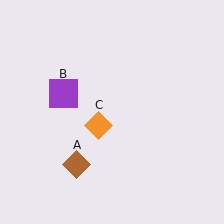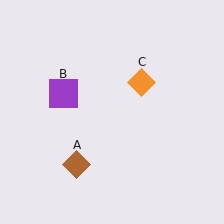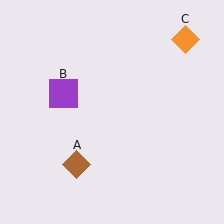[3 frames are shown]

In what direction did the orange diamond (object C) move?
The orange diamond (object C) moved up and to the right.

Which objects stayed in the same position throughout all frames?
Brown diamond (object A) and purple square (object B) remained stationary.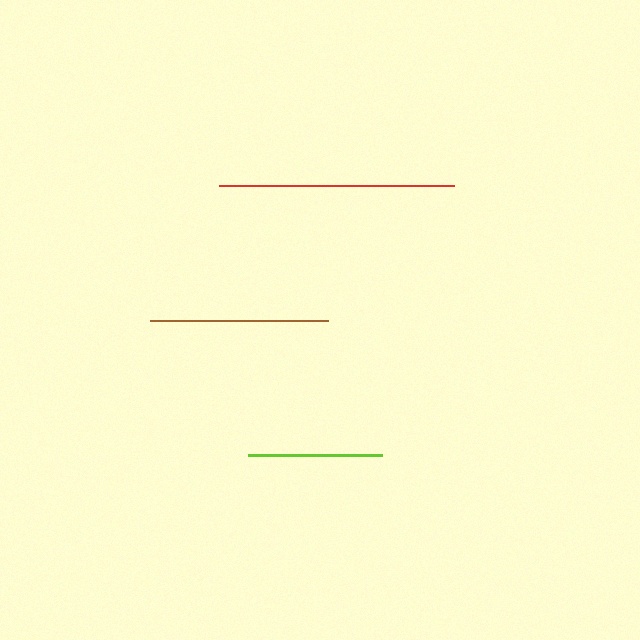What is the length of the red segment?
The red segment is approximately 236 pixels long.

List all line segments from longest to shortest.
From longest to shortest: red, brown, lime.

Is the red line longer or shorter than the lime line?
The red line is longer than the lime line.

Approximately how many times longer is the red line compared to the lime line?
The red line is approximately 1.8 times the length of the lime line.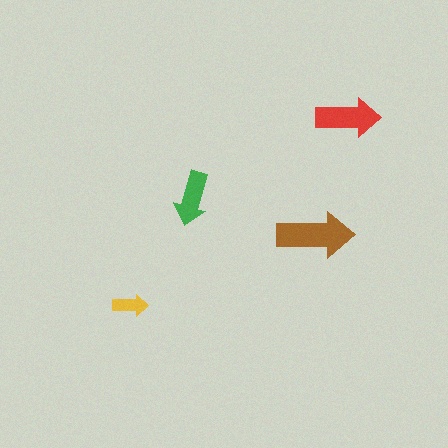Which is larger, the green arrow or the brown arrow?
The brown one.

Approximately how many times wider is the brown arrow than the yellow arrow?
About 2 times wider.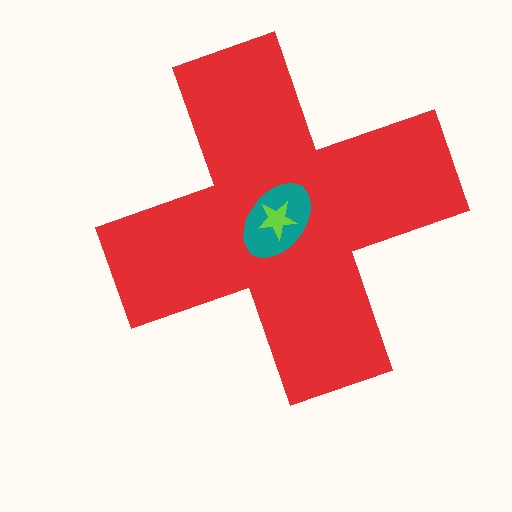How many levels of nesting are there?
3.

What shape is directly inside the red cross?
The teal ellipse.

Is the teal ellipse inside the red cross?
Yes.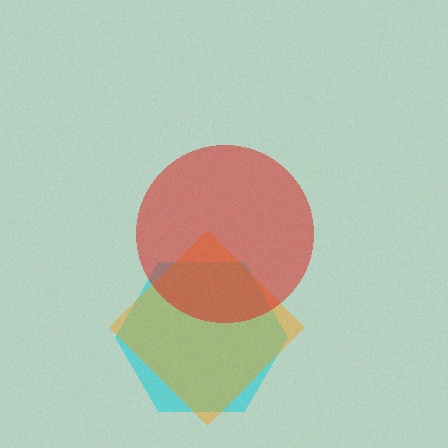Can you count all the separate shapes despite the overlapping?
Yes, there are 3 separate shapes.